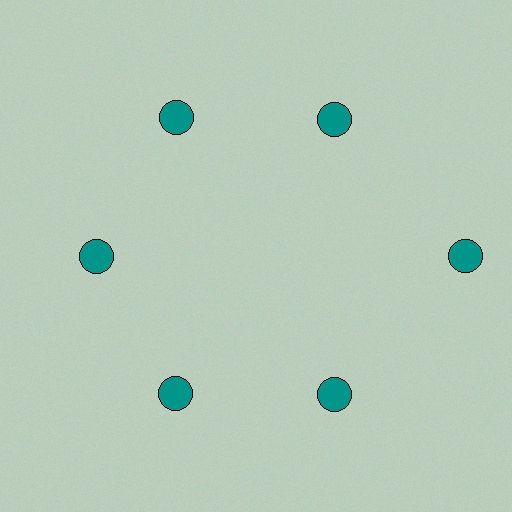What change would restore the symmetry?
The symmetry would be restored by moving it inward, back onto the ring so that all 6 circles sit at equal angles and equal distance from the center.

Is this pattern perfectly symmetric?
No. The 6 teal circles are arranged in a ring, but one element near the 3 o'clock position is pushed outward from the center, breaking the 6-fold rotational symmetry.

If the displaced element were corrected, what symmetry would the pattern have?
It would have 6-fold rotational symmetry — the pattern would map onto itself every 60 degrees.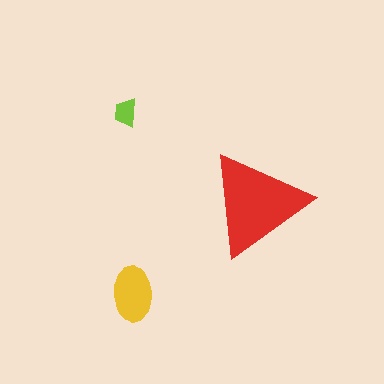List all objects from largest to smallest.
The red triangle, the yellow ellipse, the lime trapezoid.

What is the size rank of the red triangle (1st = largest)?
1st.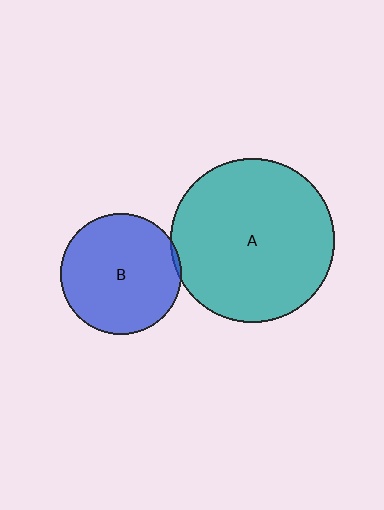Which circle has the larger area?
Circle A (teal).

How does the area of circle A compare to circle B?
Approximately 1.8 times.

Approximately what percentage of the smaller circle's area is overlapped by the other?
Approximately 5%.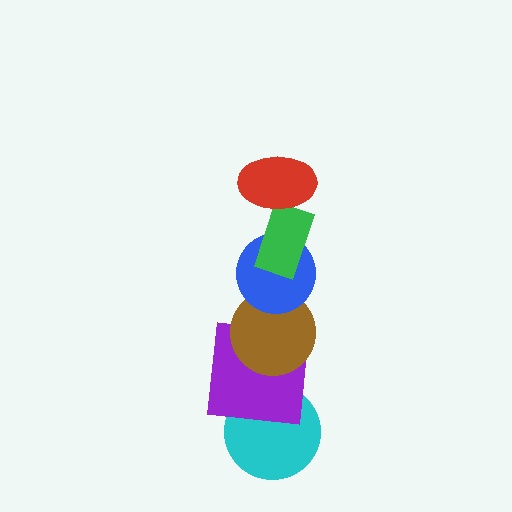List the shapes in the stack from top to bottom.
From top to bottom: the red ellipse, the green rectangle, the blue circle, the brown circle, the purple square, the cyan circle.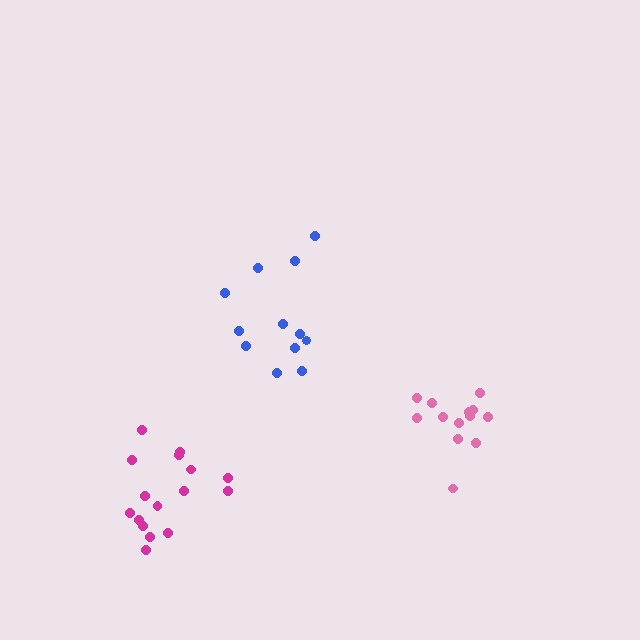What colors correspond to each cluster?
The clusters are colored: blue, pink, magenta.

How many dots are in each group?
Group 1: 12 dots, Group 2: 13 dots, Group 3: 16 dots (41 total).